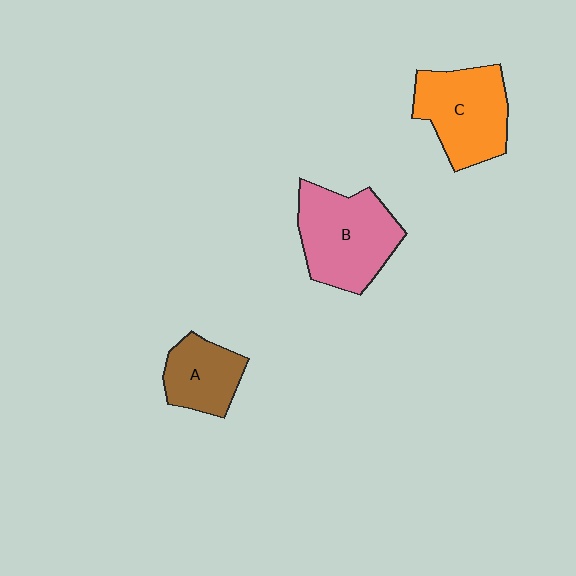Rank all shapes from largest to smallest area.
From largest to smallest: B (pink), C (orange), A (brown).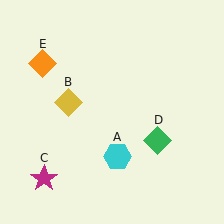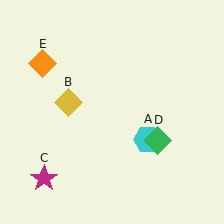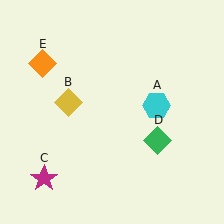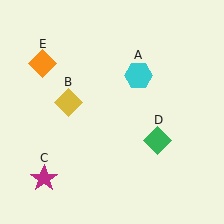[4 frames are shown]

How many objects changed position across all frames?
1 object changed position: cyan hexagon (object A).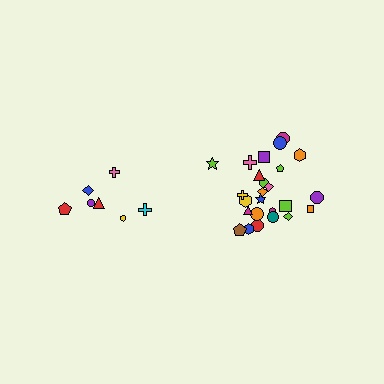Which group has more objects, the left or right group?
The right group.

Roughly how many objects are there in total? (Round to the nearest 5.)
Roughly 30 objects in total.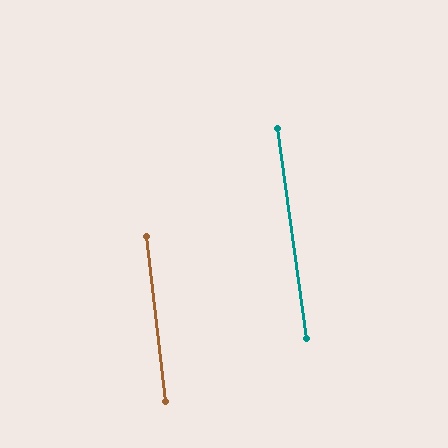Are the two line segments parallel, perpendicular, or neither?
Parallel — their directions differ by only 1.3°.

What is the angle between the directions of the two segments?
Approximately 1 degree.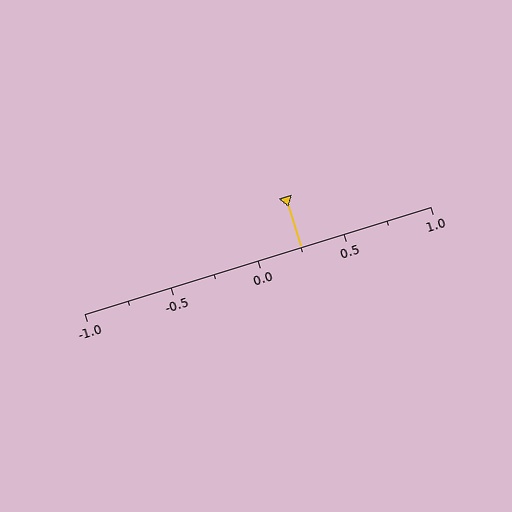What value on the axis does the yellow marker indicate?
The marker indicates approximately 0.25.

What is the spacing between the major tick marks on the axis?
The major ticks are spaced 0.5 apart.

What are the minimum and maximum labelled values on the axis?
The axis runs from -1.0 to 1.0.